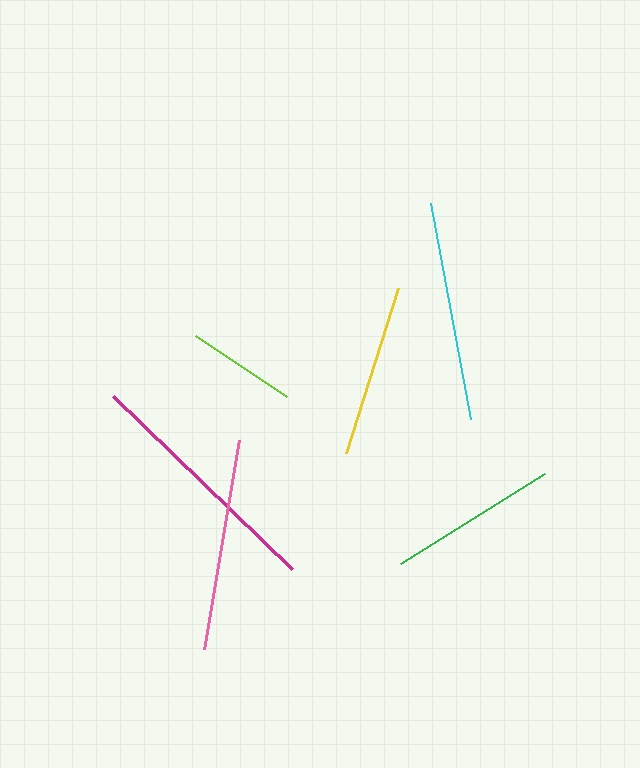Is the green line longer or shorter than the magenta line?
The magenta line is longer than the green line.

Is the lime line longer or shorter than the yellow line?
The yellow line is longer than the lime line.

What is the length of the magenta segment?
The magenta segment is approximately 248 pixels long.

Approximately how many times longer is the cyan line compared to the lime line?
The cyan line is approximately 2.0 times the length of the lime line.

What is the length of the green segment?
The green segment is approximately 170 pixels long.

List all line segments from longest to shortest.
From longest to shortest: magenta, cyan, pink, yellow, green, lime.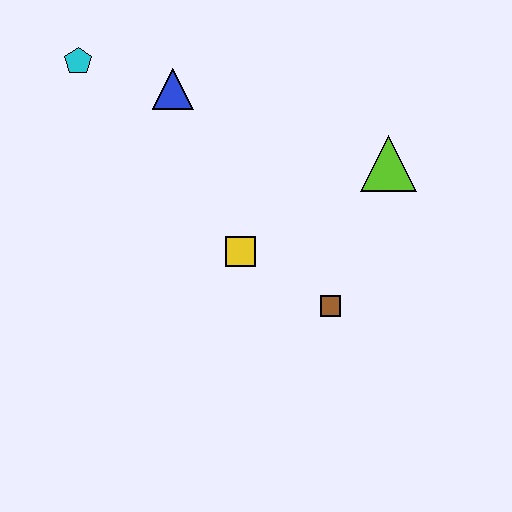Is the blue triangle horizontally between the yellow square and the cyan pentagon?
Yes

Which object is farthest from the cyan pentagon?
The brown square is farthest from the cyan pentagon.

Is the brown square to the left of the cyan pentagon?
No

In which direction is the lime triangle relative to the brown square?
The lime triangle is above the brown square.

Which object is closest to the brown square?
The yellow square is closest to the brown square.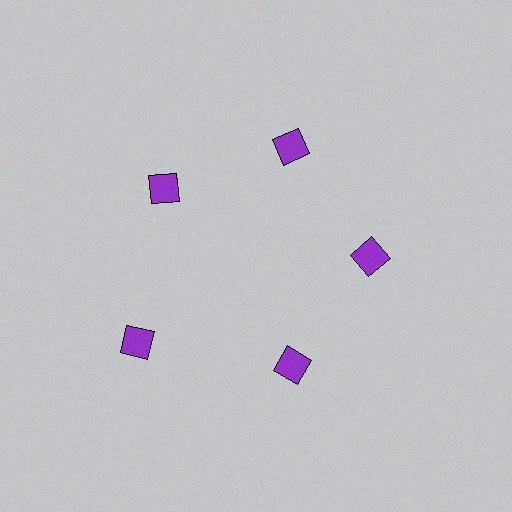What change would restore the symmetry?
The symmetry would be restored by moving it inward, back onto the ring so that all 5 diamonds sit at equal angles and equal distance from the center.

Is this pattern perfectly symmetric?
No. The 5 purple diamonds are arranged in a ring, but one element near the 8 o'clock position is pushed outward from the center, breaking the 5-fold rotational symmetry.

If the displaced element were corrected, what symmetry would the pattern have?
It would have 5-fold rotational symmetry — the pattern would map onto itself every 72 degrees.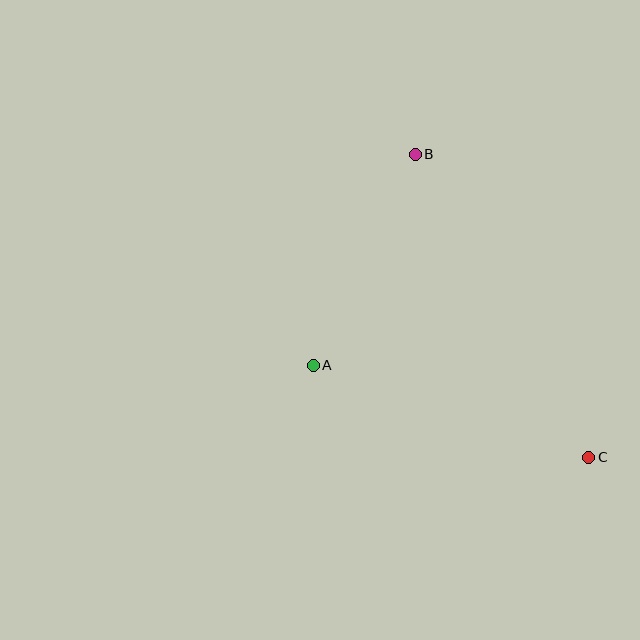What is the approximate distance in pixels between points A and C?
The distance between A and C is approximately 291 pixels.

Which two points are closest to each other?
Points A and B are closest to each other.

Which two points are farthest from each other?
Points B and C are farthest from each other.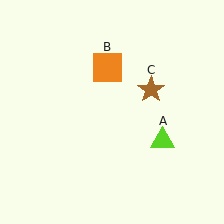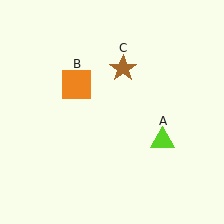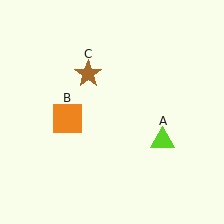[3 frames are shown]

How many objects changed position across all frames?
2 objects changed position: orange square (object B), brown star (object C).